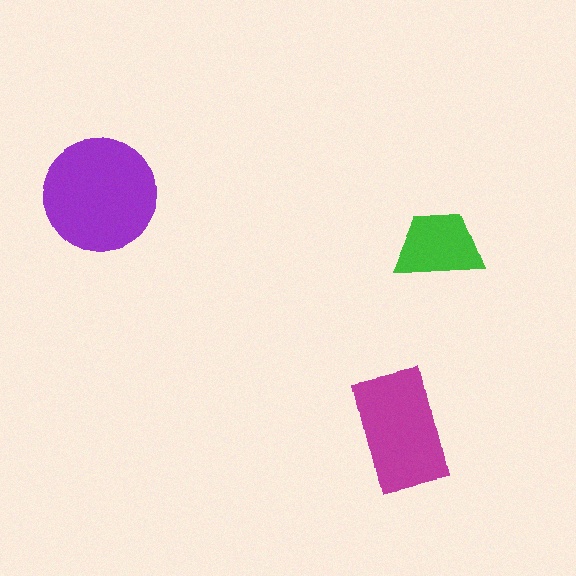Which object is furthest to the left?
The purple circle is leftmost.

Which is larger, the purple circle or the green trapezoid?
The purple circle.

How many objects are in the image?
There are 3 objects in the image.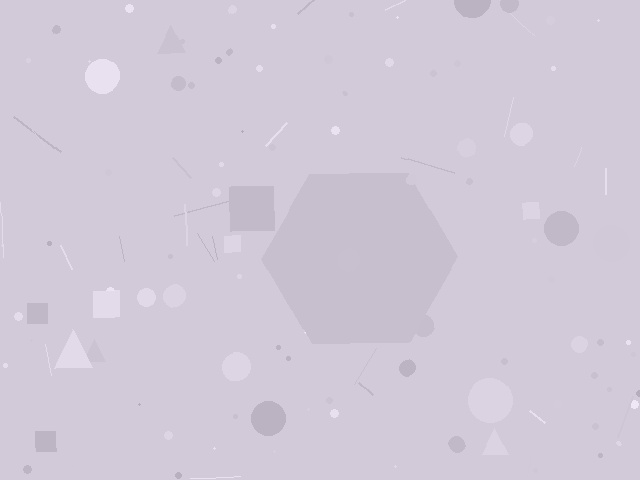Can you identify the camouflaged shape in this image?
The camouflaged shape is a hexagon.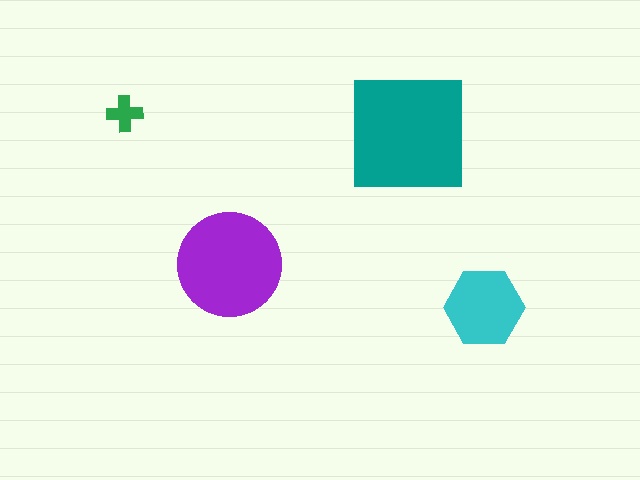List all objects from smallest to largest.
The green cross, the cyan hexagon, the purple circle, the teal square.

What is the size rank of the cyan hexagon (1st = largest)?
3rd.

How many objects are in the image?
There are 4 objects in the image.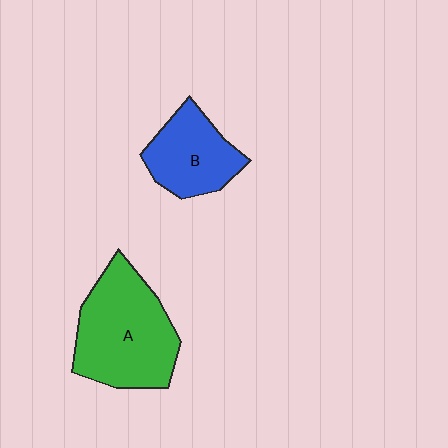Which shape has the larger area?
Shape A (green).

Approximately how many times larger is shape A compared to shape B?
Approximately 1.6 times.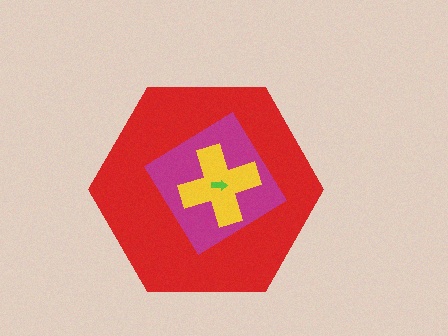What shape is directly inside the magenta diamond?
The yellow cross.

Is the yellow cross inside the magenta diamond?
Yes.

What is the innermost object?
The lime arrow.